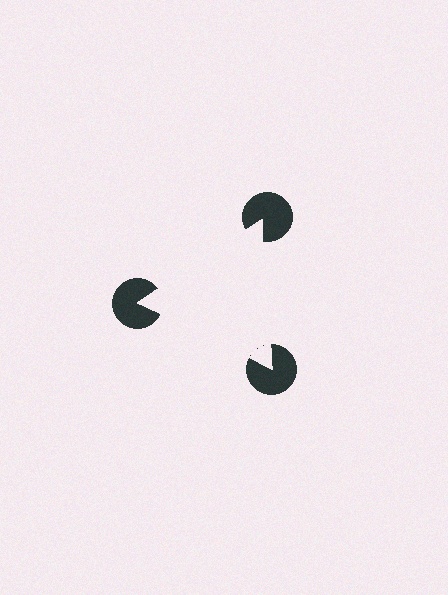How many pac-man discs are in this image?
There are 3 — one at each vertex of the illusory triangle.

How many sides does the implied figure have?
3 sides.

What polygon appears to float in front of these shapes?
An illusory triangle — its edges are inferred from the aligned wedge cuts in the pac-man discs, not physically drawn.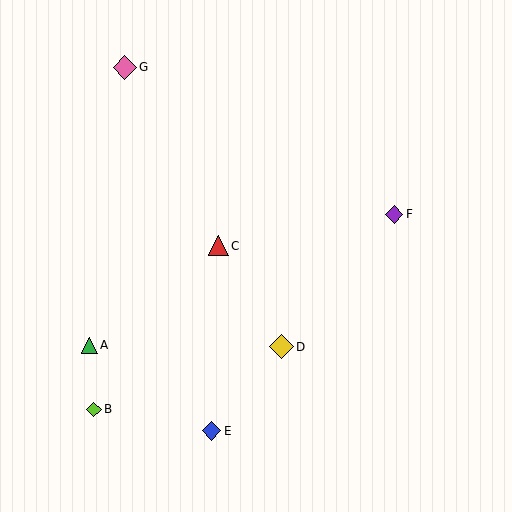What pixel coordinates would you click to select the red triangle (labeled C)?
Click at (218, 246) to select the red triangle C.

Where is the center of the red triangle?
The center of the red triangle is at (218, 246).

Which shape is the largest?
The yellow diamond (labeled D) is the largest.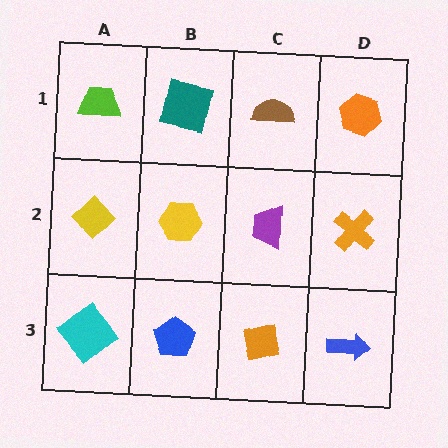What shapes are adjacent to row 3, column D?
An orange cross (row 2, column D), an orange square (row 3, column C).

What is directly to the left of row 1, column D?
A brown semicircle.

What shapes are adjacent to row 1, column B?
A yellow hexagon (row 2, column B), a lime trapezoid (row 1, column A), a brown semicircle (row 1, column C).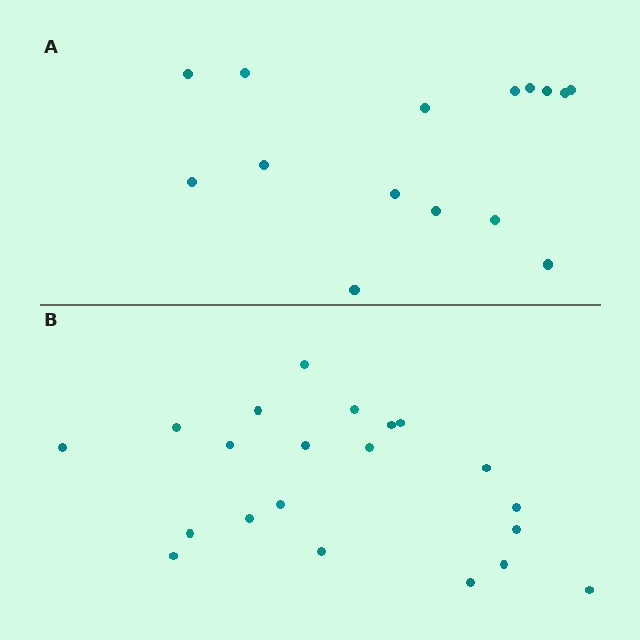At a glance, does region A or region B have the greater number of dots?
Region B (the bottom region) has more dots.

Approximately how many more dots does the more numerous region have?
Region B has about 6 more dots than region A.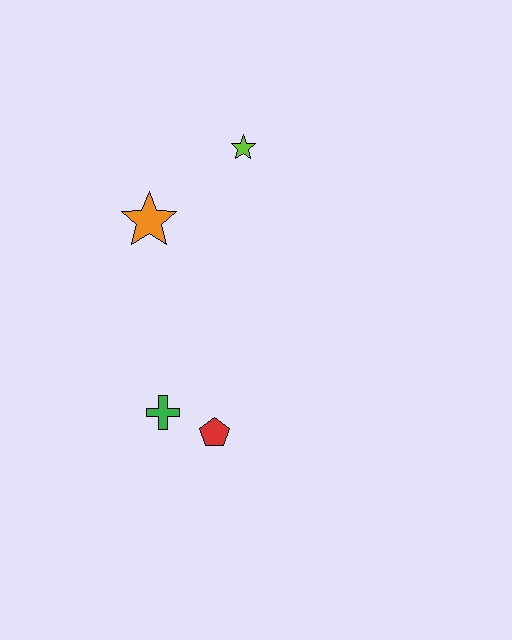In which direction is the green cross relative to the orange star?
The green cross is below the orange star.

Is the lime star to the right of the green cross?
Yes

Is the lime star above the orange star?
Yes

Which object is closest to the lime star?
The orange star is closest to the lime star.